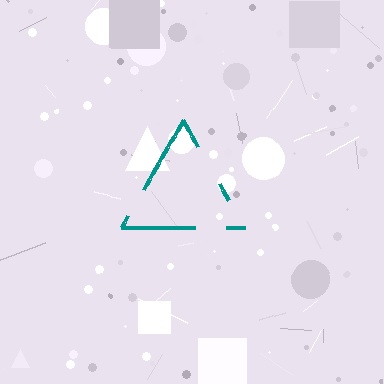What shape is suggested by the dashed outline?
The dashed outline suggests a triangle.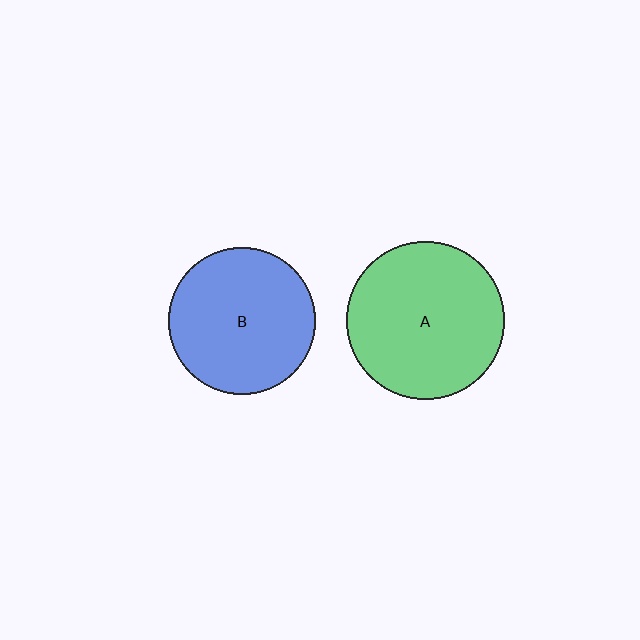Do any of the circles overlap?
No, none of the circles overlap.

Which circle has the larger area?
Circle A (green).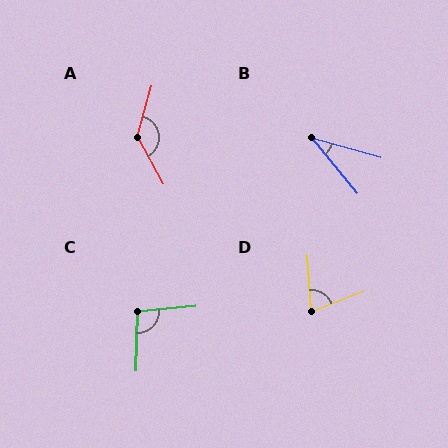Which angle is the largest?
A, at approximately 136 degrees.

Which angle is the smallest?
B, at approximately 34 degrees.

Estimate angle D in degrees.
Approximately 72 degrees.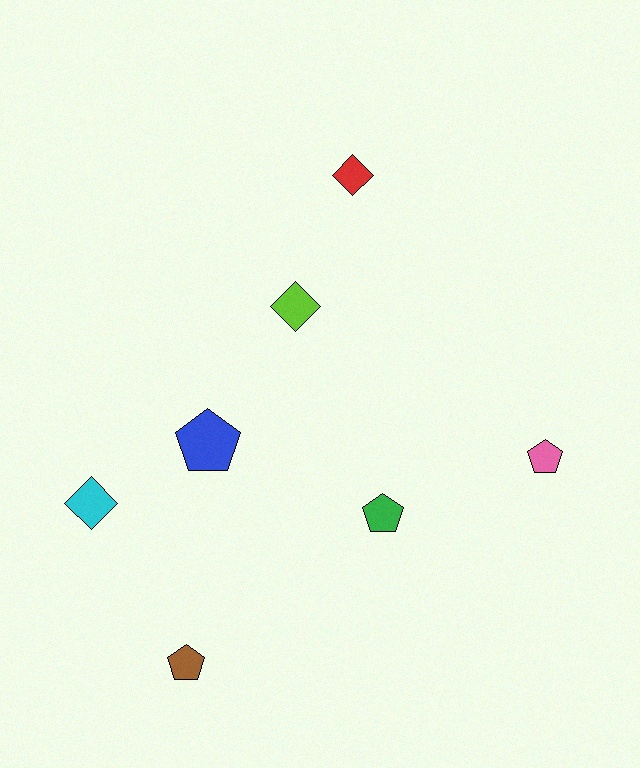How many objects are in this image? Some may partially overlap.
There are 7 objects.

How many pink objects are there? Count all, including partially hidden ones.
There is 1 pink object.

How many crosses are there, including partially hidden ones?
There are no crosses.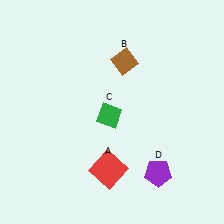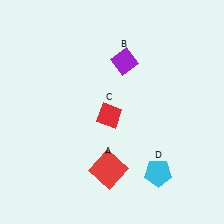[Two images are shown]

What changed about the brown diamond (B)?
In Image 1, B is brown. In Image 2, it changed to purple.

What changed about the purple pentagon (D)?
In Image 1, D is purple. In Image 2, it changed to cyan.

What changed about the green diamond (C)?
In Image 1, C is green. In Image 2, it changed to red.